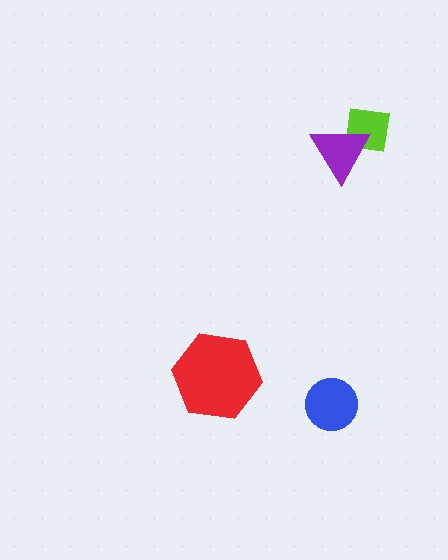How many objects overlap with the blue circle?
0 objects overlap with the blue circle.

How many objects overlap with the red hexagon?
0 objects overlap with the red hexagon.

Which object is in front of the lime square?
The purple triangle is in front of the lime square.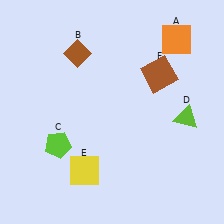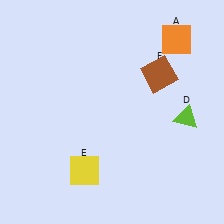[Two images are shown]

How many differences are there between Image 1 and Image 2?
There are 2 differences between the two images.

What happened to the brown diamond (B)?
The brown diamond (B) was removed in Image 2. It was in the top-left area of Image 1.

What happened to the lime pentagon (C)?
The lime pentagon (C) was removed in Image 2. It was in the bottom-left area of Image 1.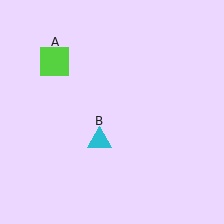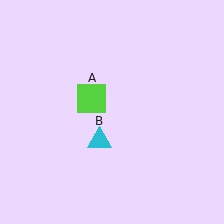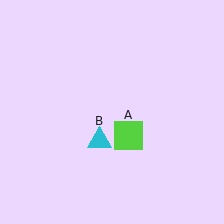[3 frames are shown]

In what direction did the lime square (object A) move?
The lime square (object A) moved down and to the right.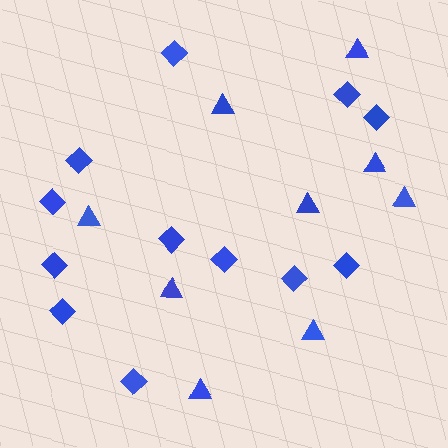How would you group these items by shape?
There are 2 groups: one group of triangles (9) and one group of diamonds (12).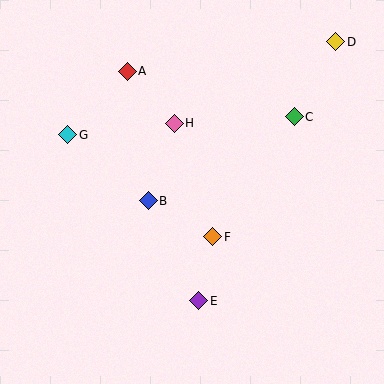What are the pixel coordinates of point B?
Point B is at (148, 201).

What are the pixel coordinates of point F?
Point F is at (213, 237).